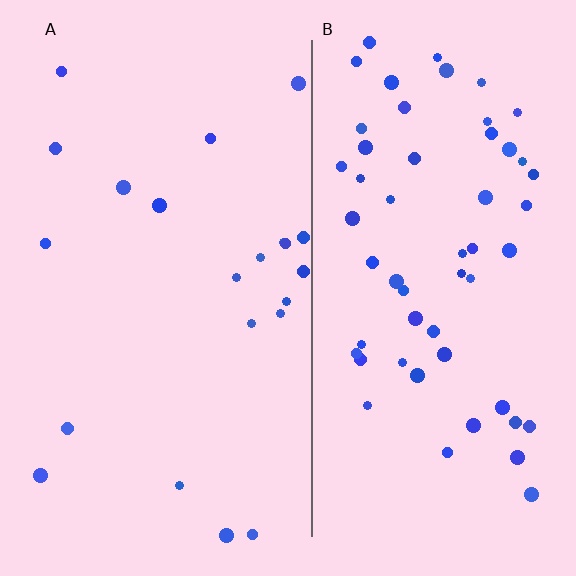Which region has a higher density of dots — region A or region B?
B (the right).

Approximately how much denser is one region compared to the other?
Approximately 2.7× — region B over region A.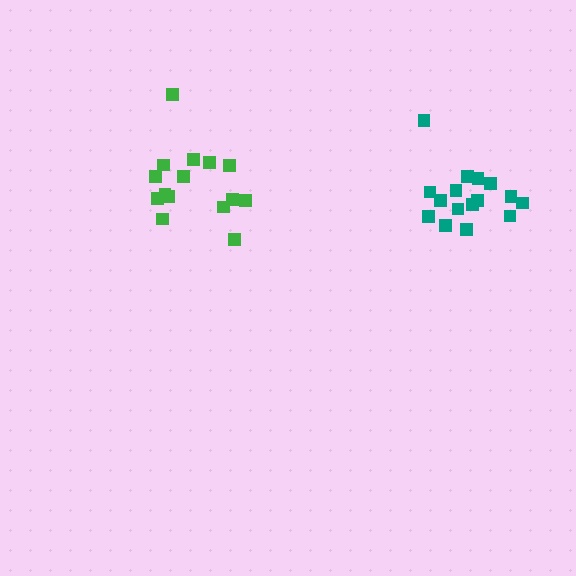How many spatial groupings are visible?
There are 2 spatial groupings.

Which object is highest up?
The green cluster is topmost.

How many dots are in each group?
Group 1: 17 dots, Group 2: 15 dots (32 total).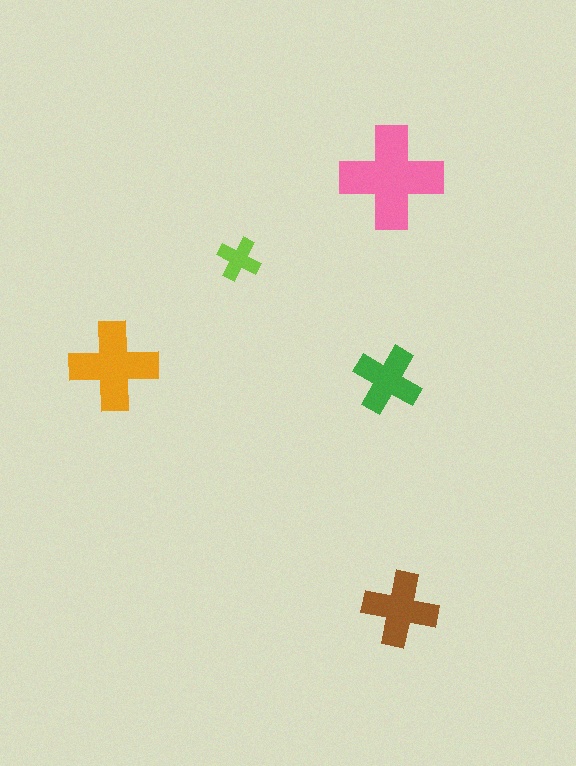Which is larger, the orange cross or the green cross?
The orange one.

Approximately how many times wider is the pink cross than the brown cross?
About 1.5 times wider.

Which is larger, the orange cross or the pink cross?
The pink one.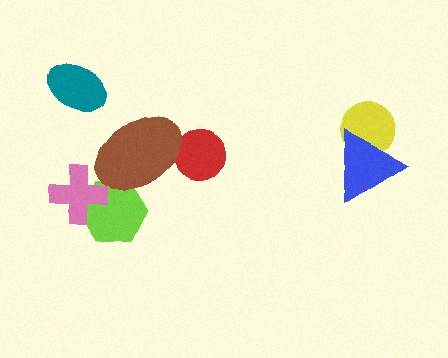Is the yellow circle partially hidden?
Yes, it is partially covered by another shape.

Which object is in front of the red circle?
The brown ellipse is in front of the red circle.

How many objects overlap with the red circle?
1 object overlaps with the red circle.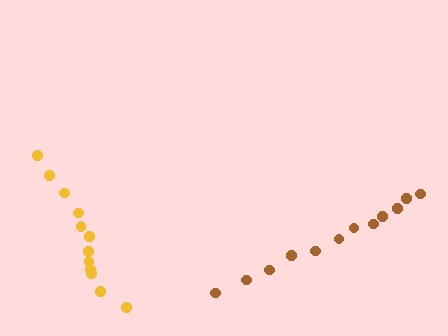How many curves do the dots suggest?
There are 2 distinct paths.